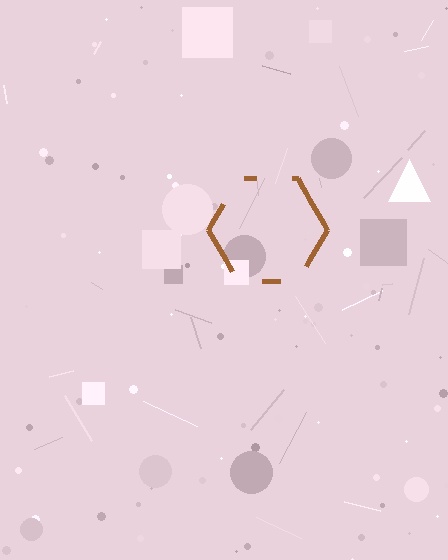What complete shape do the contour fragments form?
The contour fragments form a hexagon.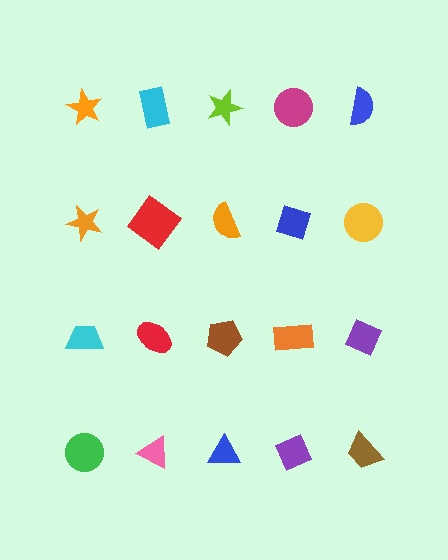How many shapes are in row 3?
5 shapes.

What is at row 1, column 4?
A magenta circle.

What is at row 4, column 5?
A brown trapezoid.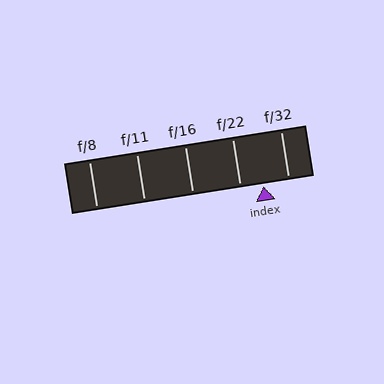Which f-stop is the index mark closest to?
The index mark is closest to f/22.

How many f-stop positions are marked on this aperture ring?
There are 5 f-stop positions marked.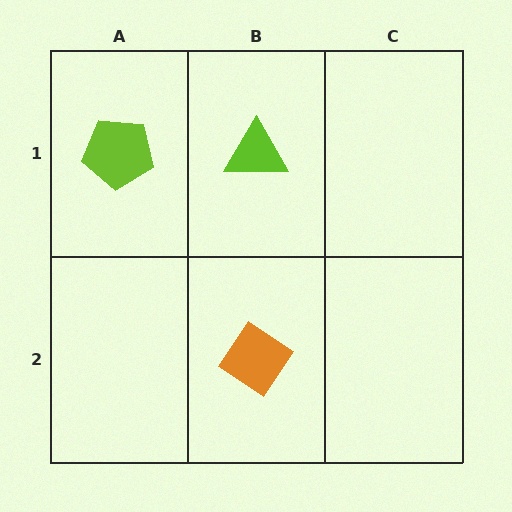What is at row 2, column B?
An orange diamond.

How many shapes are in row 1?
2 shapes.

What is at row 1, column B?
A lime triangle.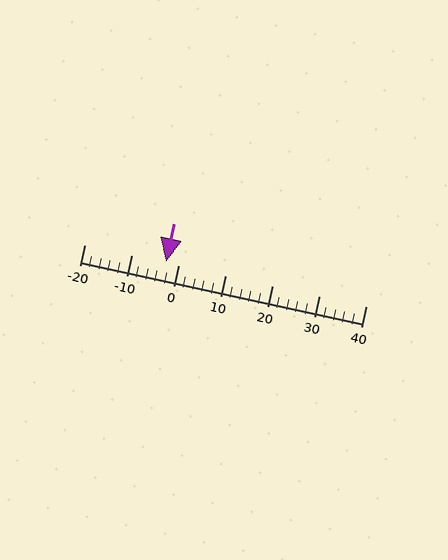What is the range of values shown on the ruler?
The ruler shows values from -20 to 40.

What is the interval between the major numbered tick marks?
The major tick marks are spaced 10 units apart.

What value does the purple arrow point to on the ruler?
The purple arrow points to approximately -3.